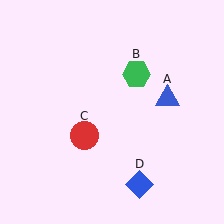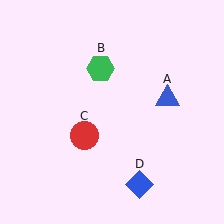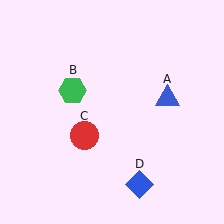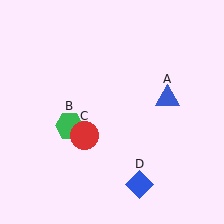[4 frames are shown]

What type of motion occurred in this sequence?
The green hexagon (object B) rotated counterclockwise around the center of the scene.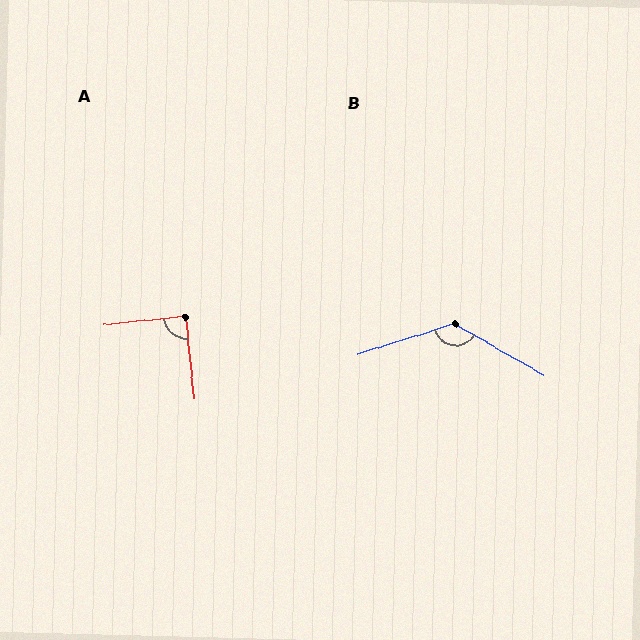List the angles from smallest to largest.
A (90°), B (132°).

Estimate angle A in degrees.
Approximately 90 degrees.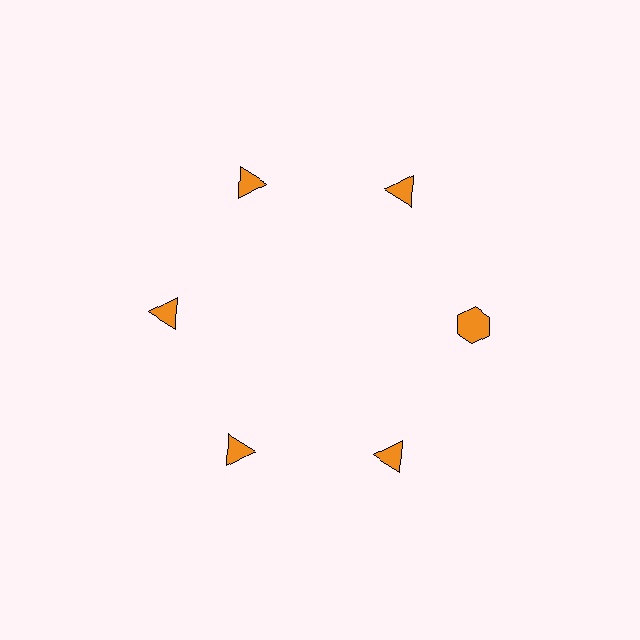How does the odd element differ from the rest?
It has a different shape: hexagon instead of triangle.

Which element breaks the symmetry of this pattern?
The orange hexagon at roughly the 3 o'clock position breaks the symmetry. All other shapes are orange triangles.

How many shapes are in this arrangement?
There are 6 shapes arranged in a ring pattern.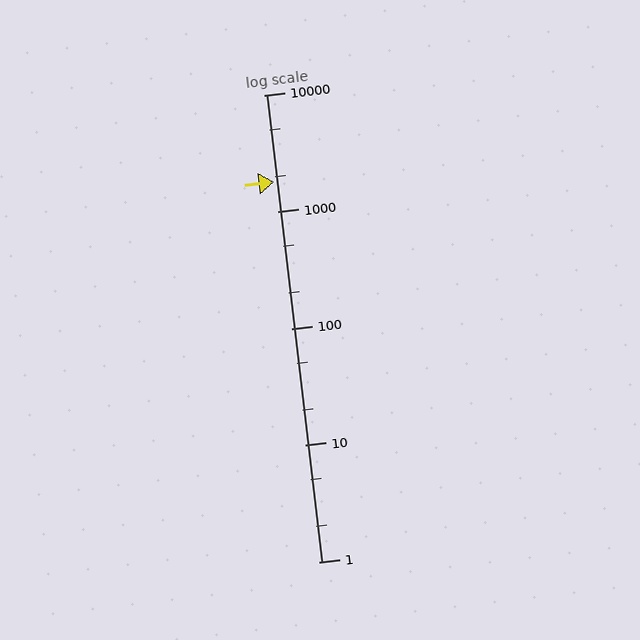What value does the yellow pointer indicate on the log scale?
The pointer indicates approximately 1800.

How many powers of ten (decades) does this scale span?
The scale spans 4 decades, from 1 to 10000.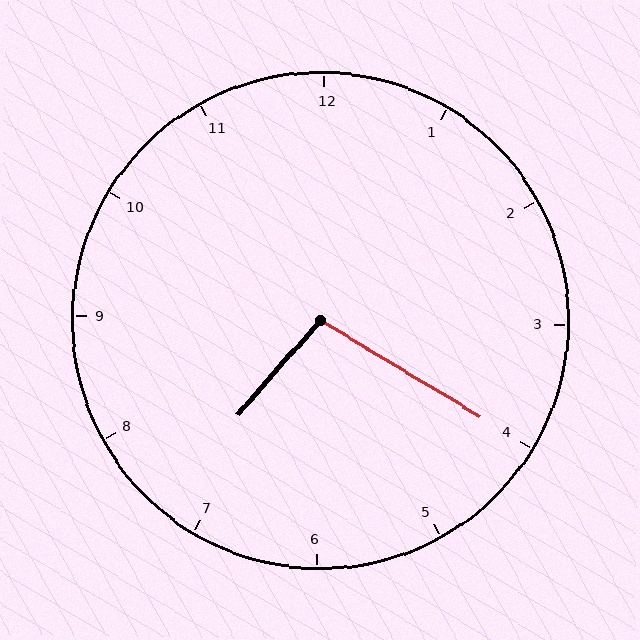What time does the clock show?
7:20.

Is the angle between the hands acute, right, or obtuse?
It is obtuse.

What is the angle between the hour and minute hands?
Approximately 100 degrees.